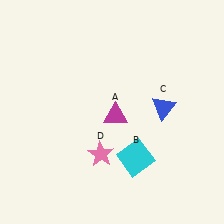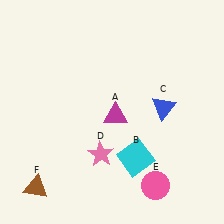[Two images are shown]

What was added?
A pink circle (E), a brown triangle (F) were added in Image 2.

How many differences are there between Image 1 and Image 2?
There are 2 differences between the two images.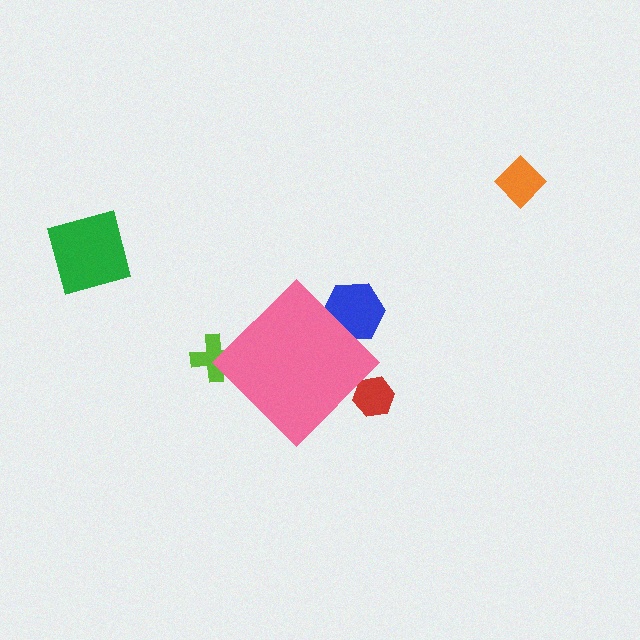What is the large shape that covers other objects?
A pink diamond.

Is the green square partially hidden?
No, the green square is fully visible.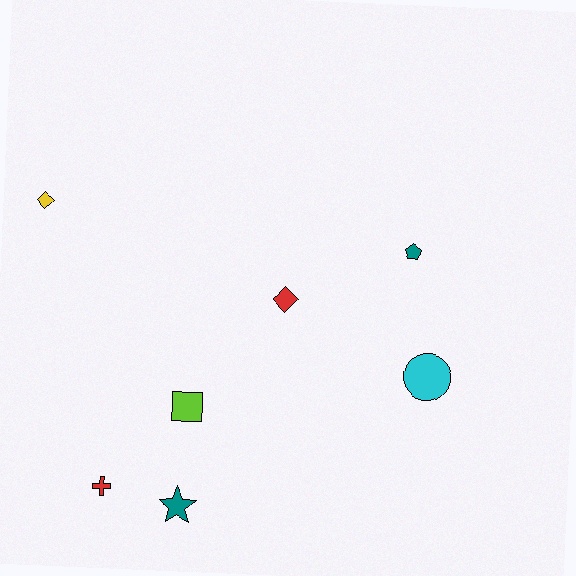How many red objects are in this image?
There are 2 red objects.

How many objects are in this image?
There are 7 objects.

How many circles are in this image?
There is 1 circle.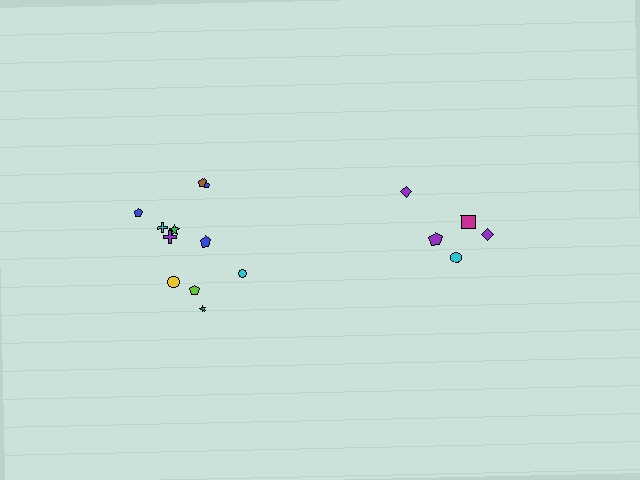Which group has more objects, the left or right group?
The left group.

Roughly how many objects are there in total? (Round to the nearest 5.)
Roughly 15 objects in total.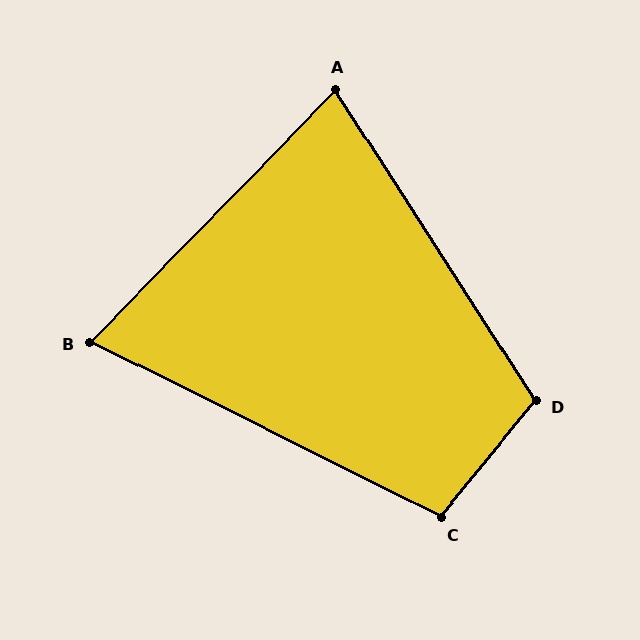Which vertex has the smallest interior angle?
B, at approximately 72 degrees.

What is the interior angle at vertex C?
Approximately 103 degrees (obtuse).